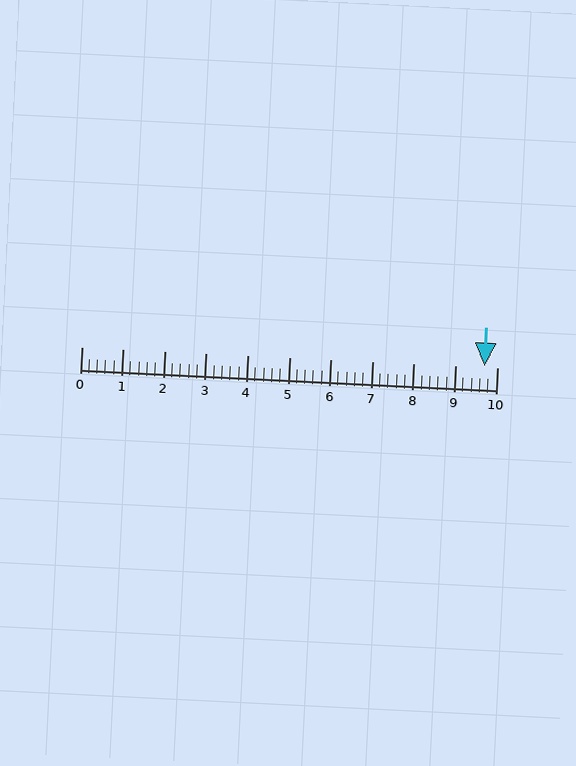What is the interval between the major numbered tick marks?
The major tick marks are spaced 1 units apart.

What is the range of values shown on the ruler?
The ruler shows values from 0 to 10.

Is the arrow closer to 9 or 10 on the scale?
The arrow is closer to 10.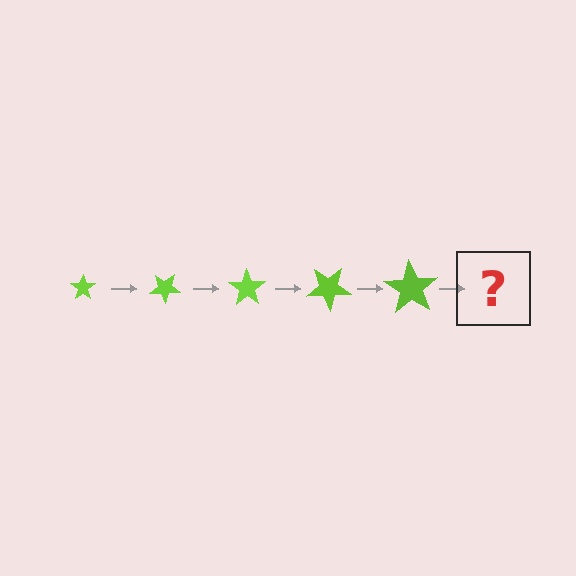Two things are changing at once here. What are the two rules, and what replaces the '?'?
The two rules are that the star grows larger each step and it rotates 35 degrees each step. The '?' should be a star, larger than the previous one and rotated 175 degrees from the start.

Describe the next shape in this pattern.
It should be a star, larger than the previous one and rotated 175 degrees from the start.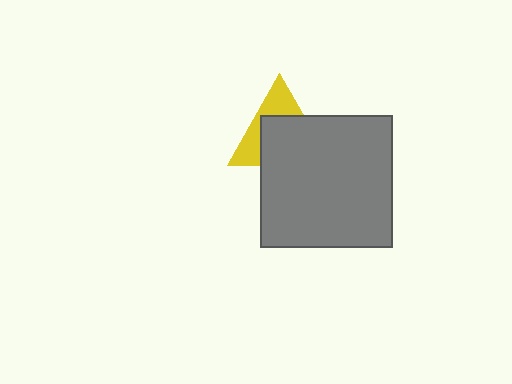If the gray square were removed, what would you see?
You would see the complete yellow triangle.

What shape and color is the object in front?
The object in front is a gray square.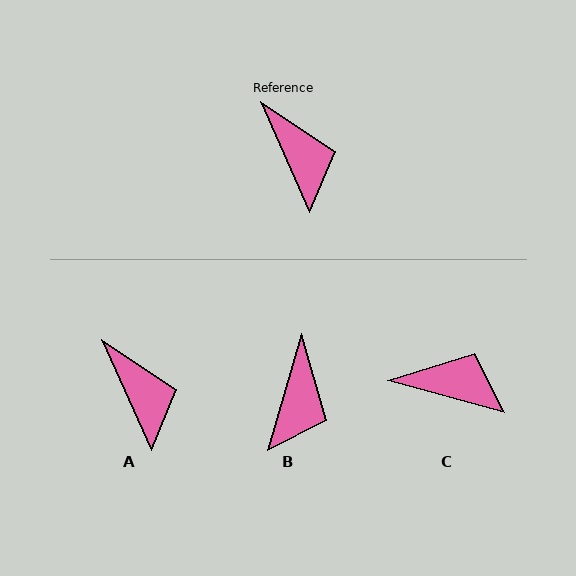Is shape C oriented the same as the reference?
No, it is off by about 51 degrees.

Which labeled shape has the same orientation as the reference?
A.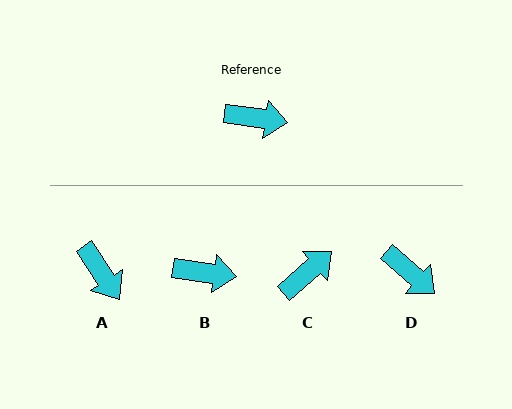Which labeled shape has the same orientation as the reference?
B.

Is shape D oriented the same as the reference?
No, it is off by about 33 degrees.